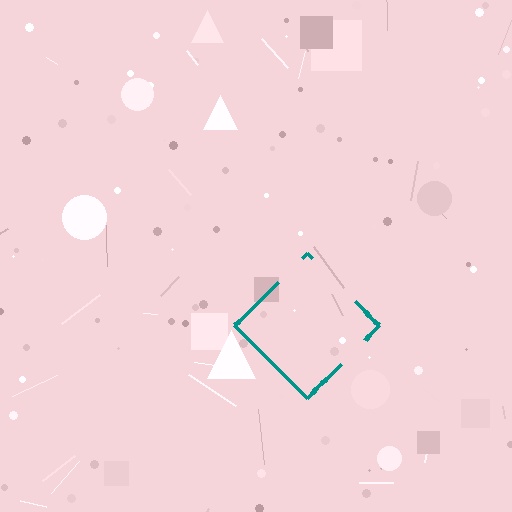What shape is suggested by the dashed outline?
The dashed outline suggests a diamond.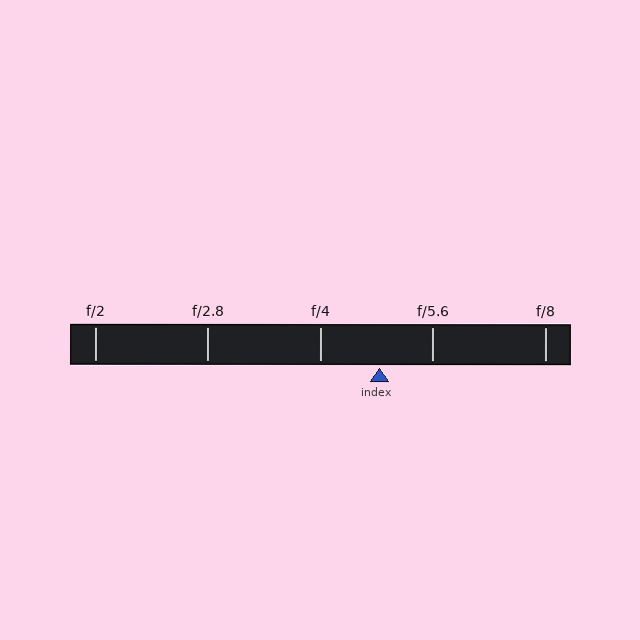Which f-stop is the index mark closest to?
The index mark is closest to f/5.6.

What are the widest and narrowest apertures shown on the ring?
The widest aperture shown is f/2 and the narrowest is f/8.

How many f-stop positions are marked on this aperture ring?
There are 5 f-stop positions marked.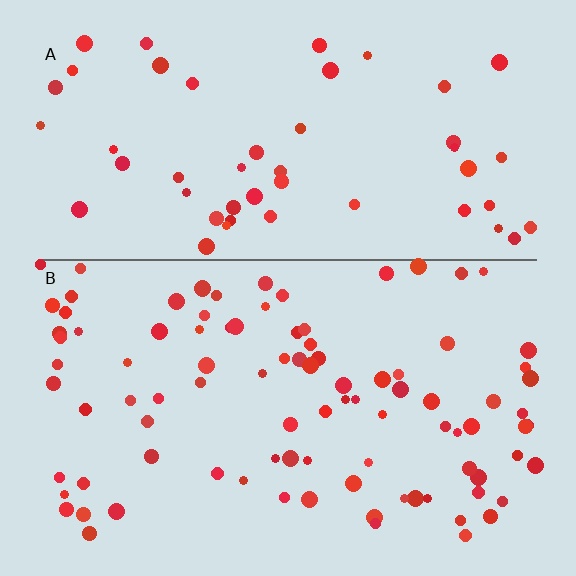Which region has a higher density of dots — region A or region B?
B (the bottom).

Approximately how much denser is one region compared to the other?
Approximately 1.9× — region B over region A.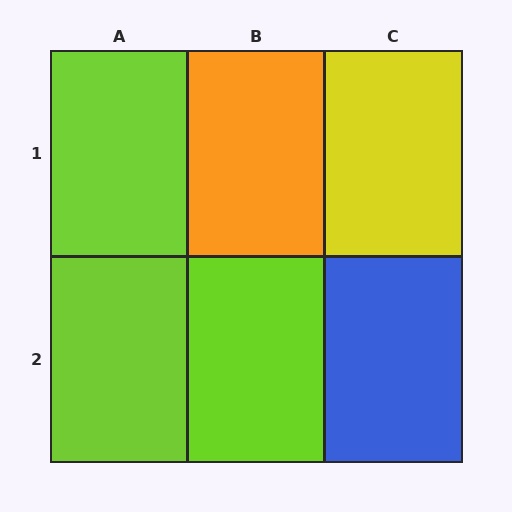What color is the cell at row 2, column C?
Blue.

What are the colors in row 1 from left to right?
Lime, orange, yellow.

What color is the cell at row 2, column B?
Lime.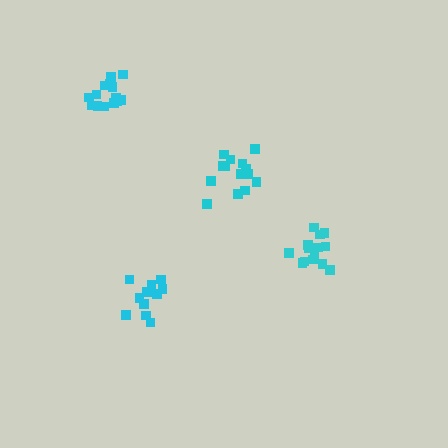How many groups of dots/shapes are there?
There are 4 groups.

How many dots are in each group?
Group 1: 14 dots, Group 2: 12 dots, Group 3: 15 dots, Group 4: 14 dots (55 total).